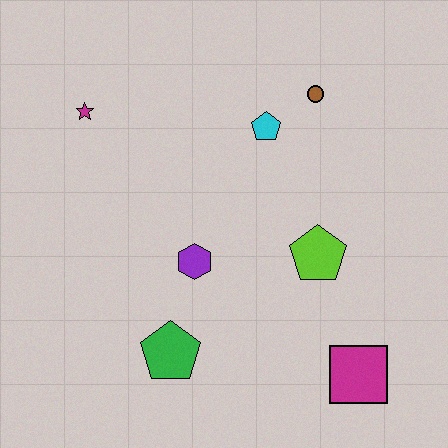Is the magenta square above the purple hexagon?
No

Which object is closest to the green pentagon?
The purple hexagon is closest to the green pentagon.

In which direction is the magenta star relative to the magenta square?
The magenta star is to the left of the magenta square.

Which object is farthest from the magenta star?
The magenta square is farthest from the magenta star.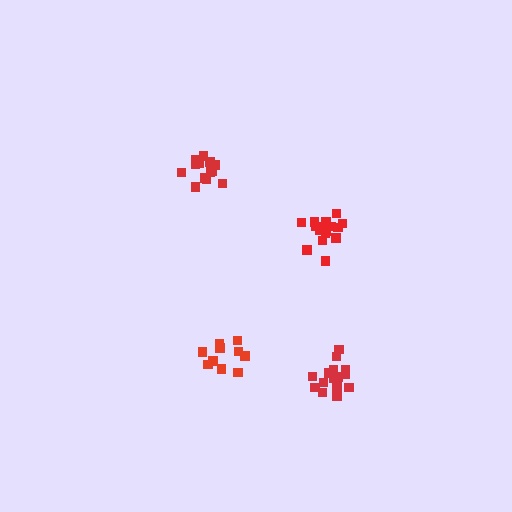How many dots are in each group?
Group 1: 14 dots, Group 2: 15 dots, Group 3: 16 dots, Group 4: 10 dots (55 total).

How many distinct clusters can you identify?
There are 4 distinct clusters.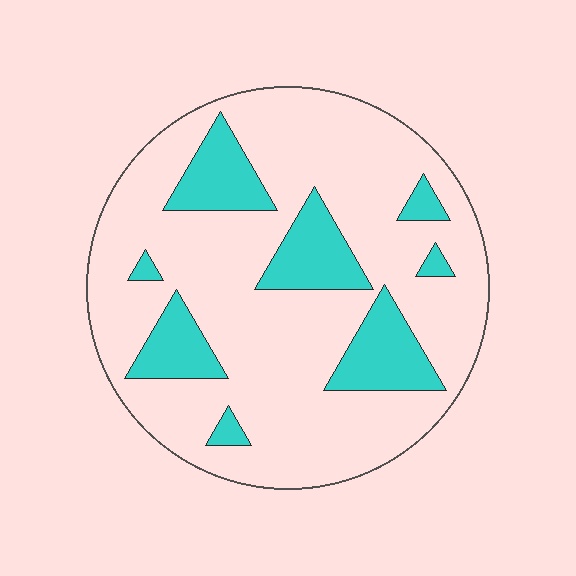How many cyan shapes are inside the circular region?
8.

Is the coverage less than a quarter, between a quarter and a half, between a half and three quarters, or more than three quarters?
Less than a quarter.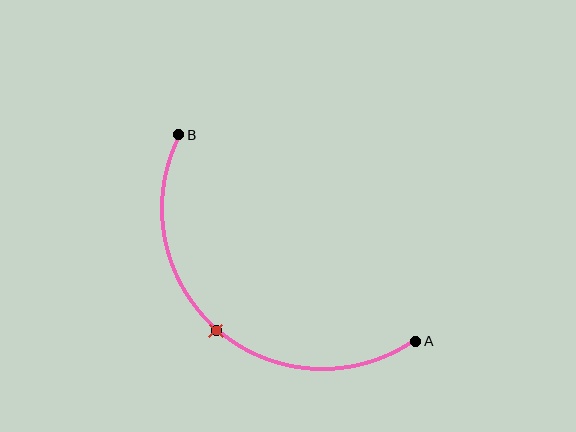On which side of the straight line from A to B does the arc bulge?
The arc bulges below and to the left of the straight line connecting A and B.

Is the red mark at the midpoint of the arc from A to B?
Yes. The red mark lies on the arc at equal arc-length from both A and B — it is the arc midpoint.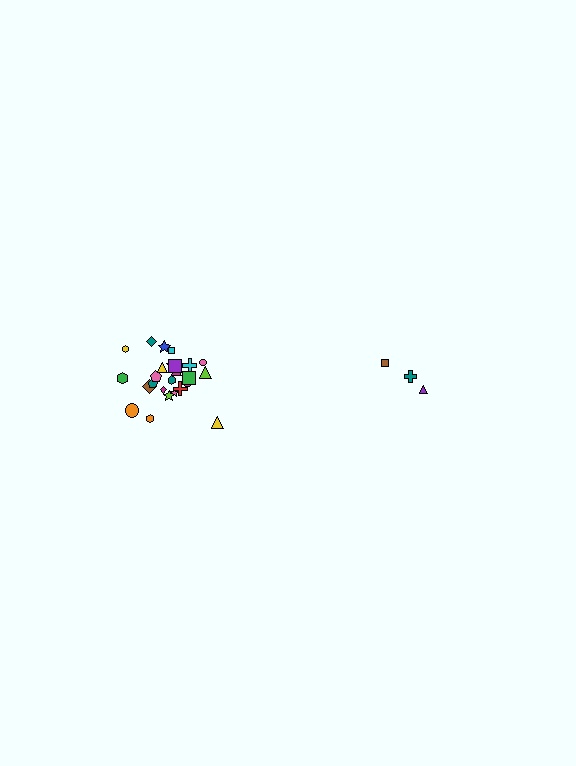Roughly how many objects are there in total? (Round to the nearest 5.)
Roughly 30 objects in total.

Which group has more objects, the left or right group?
The left group.